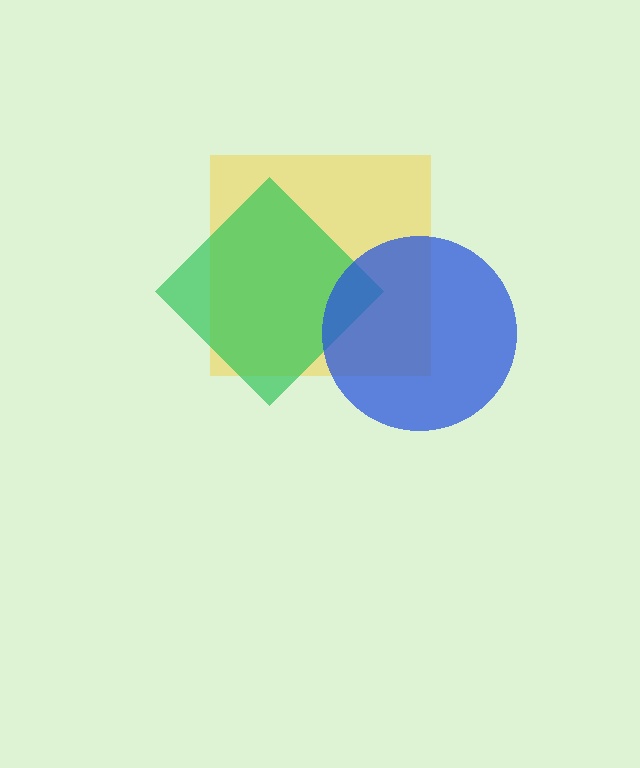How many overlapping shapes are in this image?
There are 3 overlapping shapes in the image.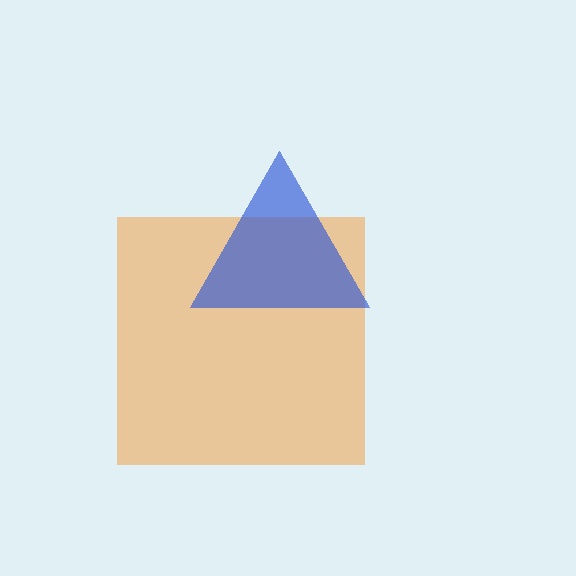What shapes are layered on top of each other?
The layered shapes are: an orange square, a blue triangle.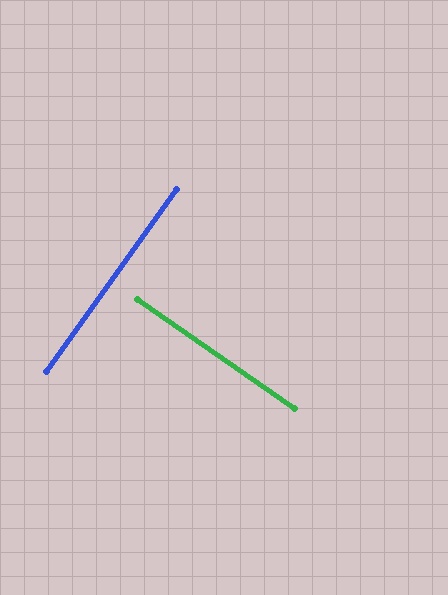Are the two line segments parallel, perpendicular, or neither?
Perpendicular — they meet at approximately 89°.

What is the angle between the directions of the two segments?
Approximately 89 degrees.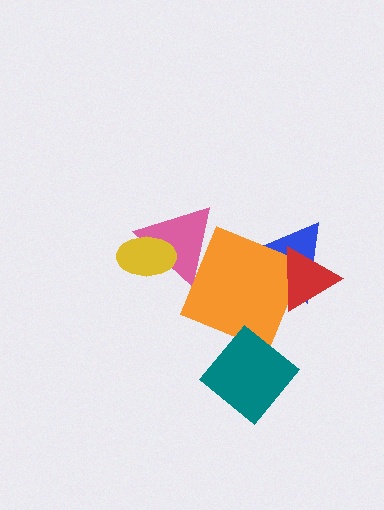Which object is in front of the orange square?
The red triangle is in front of the orange square.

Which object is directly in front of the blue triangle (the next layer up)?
The orange square is directly in front of the blue triangle.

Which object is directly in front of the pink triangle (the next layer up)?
The orange square is directly in front of the pink triangle.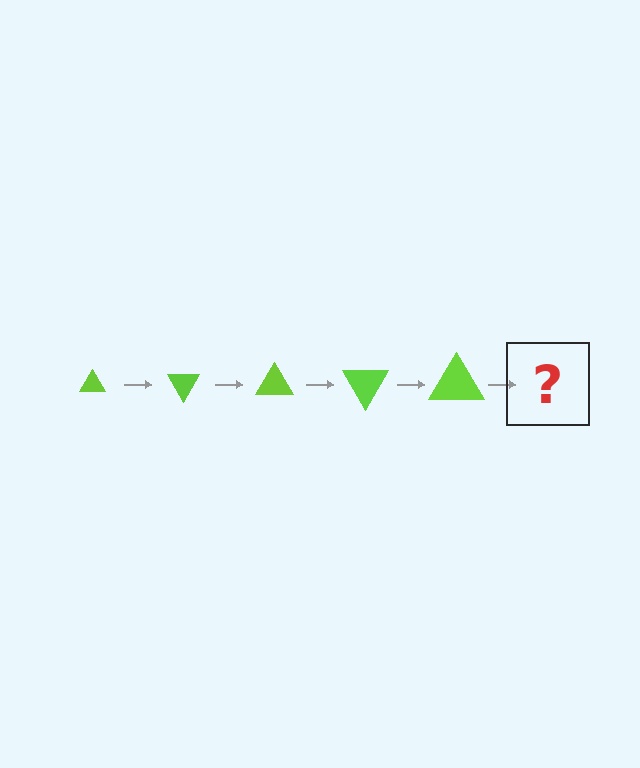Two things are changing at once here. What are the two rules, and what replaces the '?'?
The two rules are that the triangle grows larger each step and it rotates 60 degrees each step. The '?' should be a triangle, larger than the previous one and rotated 300 degrees from the start.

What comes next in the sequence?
The next element should be a triangle, larger than the previous one and rotated 300 degrees from the start.